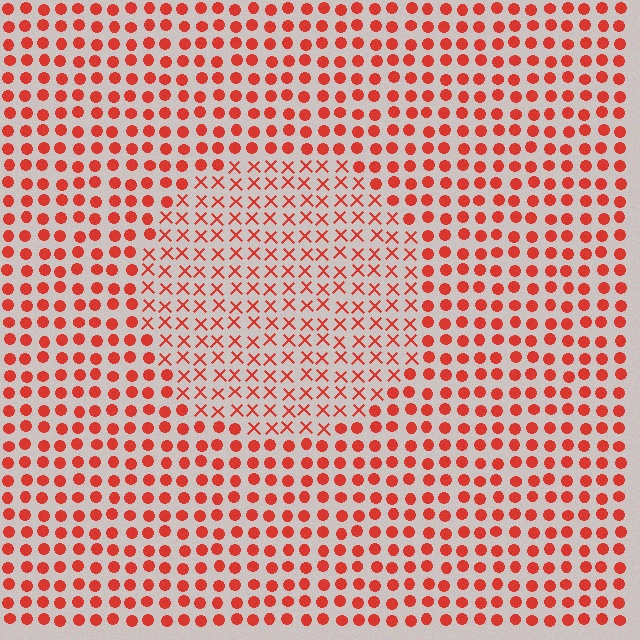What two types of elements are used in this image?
The image uses X marks inside the circle region and circles outside it.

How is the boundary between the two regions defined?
The boundary is defined by a change in element shape: X marks inside vs. circles outside. All elements share the same color and spacing.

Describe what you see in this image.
The image is filled with small red elements arranged in a uniform grid. A circle-shaped region contains X marks, while the surrounding area contains circles. The boundary is defined purely by the change in element shape.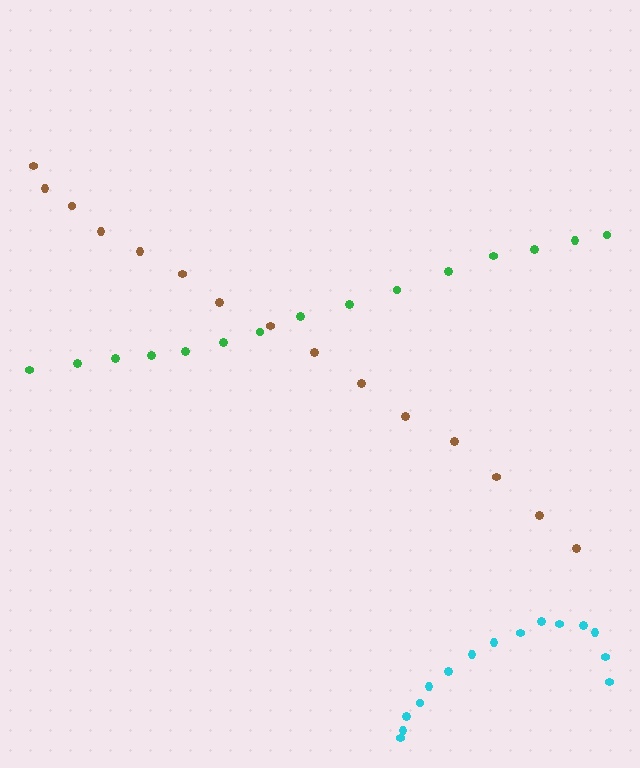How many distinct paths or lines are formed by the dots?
There are 3 distinct paths.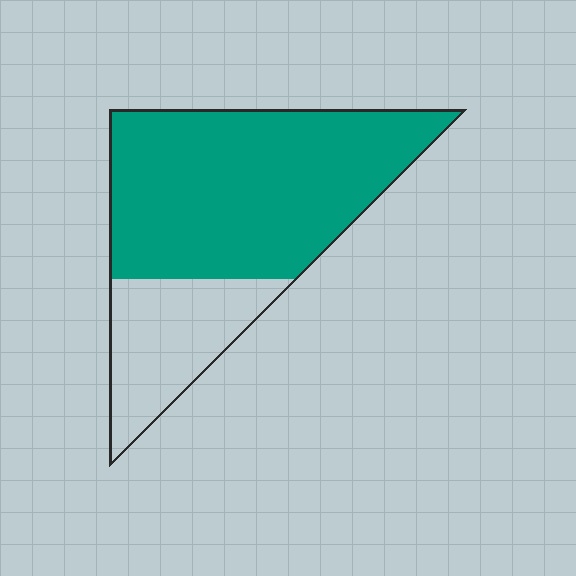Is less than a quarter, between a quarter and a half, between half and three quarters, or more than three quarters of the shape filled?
Between half and three quarters.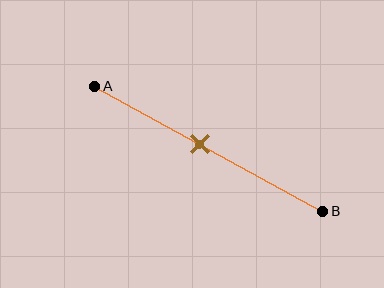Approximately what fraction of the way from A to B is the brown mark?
The brown mark is approximately 45% of the way from A to B.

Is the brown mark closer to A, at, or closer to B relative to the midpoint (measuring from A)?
The brown mark is closer to point A than the midpoint of segment AB.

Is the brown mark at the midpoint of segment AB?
No, the mark is at about 45% from A, not at the 50% midpoint.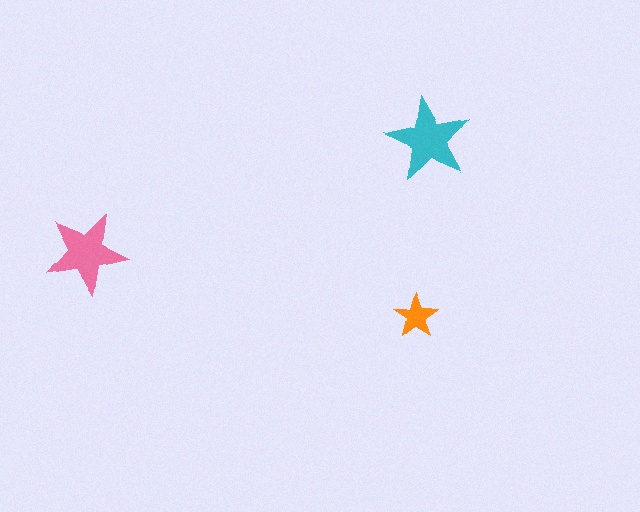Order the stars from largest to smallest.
the cyan one, the pink one, the orange one.